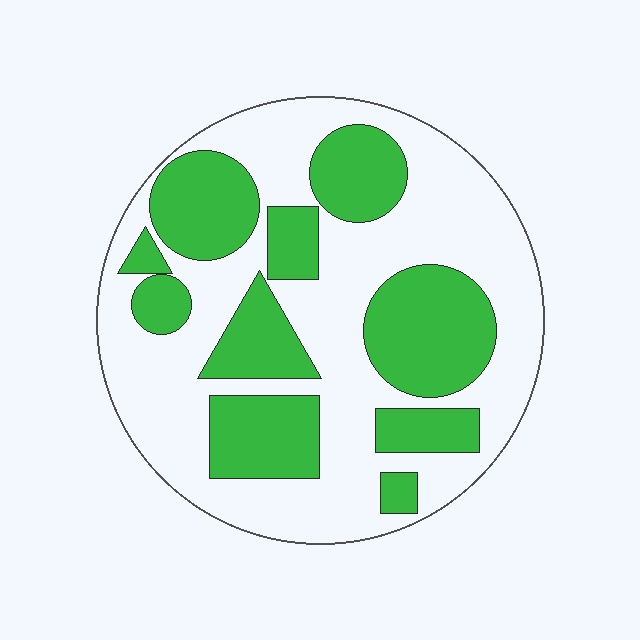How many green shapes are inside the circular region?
10.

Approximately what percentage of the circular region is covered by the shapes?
Approximately 40%.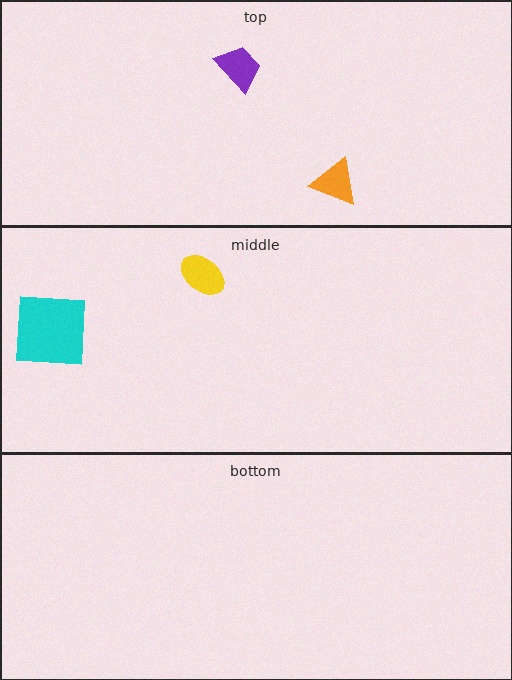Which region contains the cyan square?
The middle region.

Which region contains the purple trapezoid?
The top region.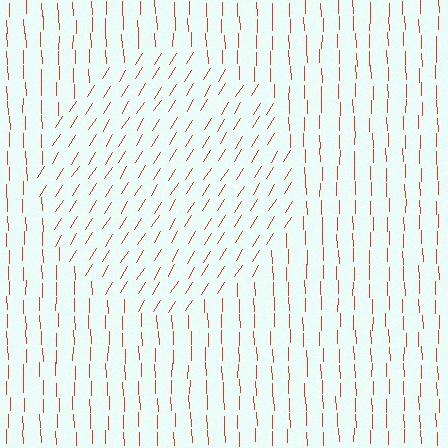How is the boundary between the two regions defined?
The boundary is defined purely by a change in line orientation (approximately 34 degrees difference). All lines are the same color and thickness.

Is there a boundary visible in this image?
Yes, there is a texture boundary formed by a change in line orientation.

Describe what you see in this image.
The image is filled with small red line segments. A circle region in the image has lines oriented differently from the surrounding lines, creating a visible texture boundary.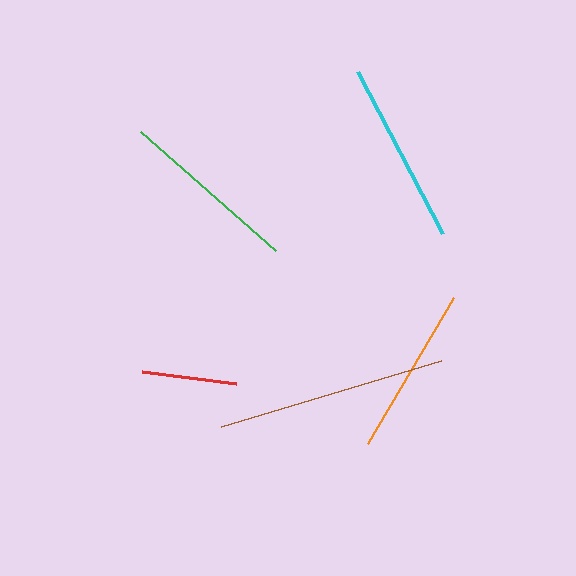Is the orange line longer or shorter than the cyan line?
The cyan line is longer than the orange line.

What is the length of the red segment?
The red segment is approximately 94 pixels long.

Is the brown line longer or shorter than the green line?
The brown line is longer than the green line.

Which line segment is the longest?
The brown line is the longest at approximately 230 pixels.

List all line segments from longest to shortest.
From longest to shortest: brown, cyan, green, orange, red.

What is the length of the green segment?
The green segment is approximately 180 pixels long.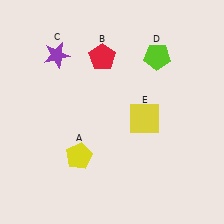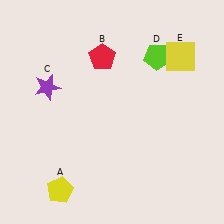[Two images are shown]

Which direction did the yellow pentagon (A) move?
The yellow pentagon (A) moved down.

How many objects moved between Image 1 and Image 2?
3 objects moved between the two images.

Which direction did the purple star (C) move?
The purple star (C) moved down.